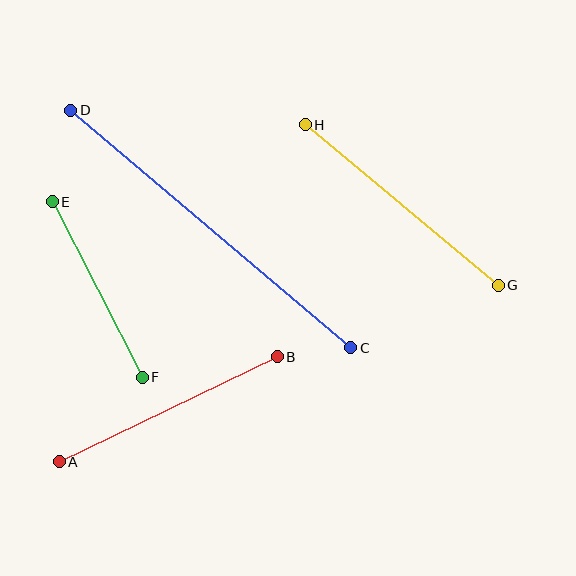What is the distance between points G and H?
The distance is approximately 251 pixels.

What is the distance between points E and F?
The distance is approximately 197 pixels.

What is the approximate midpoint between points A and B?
The midpoint is at approximately (168, 409) pixels.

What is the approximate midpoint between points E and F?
The midpoint is at approximately (97, 290) pixels.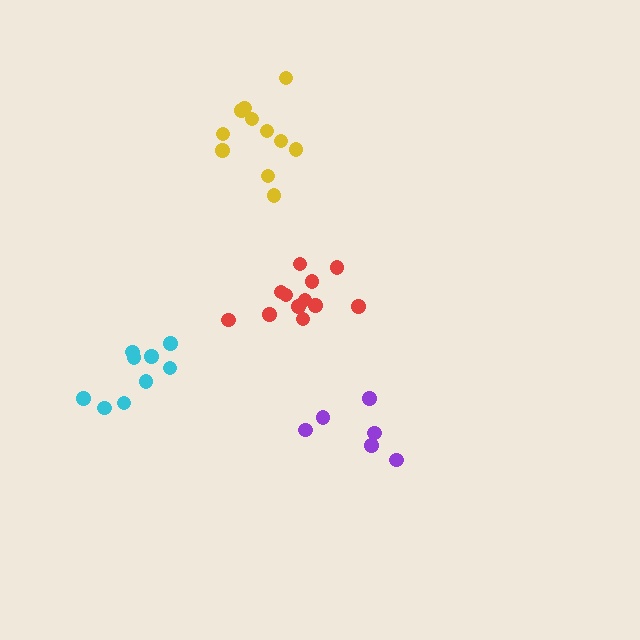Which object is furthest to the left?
The cyan cluster is leftmost.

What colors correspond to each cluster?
The clusters are colored: yellow, purple, red, cyan.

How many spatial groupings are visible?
There are 4 spatial groupings.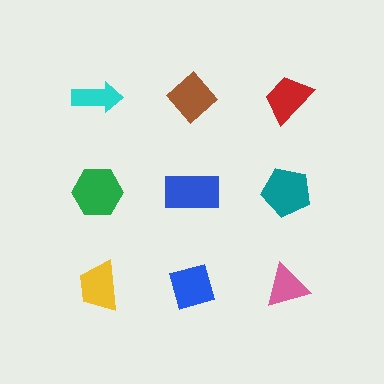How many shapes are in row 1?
3 shapes.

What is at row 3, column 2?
A blue diamond.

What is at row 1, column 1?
A cyan arrow.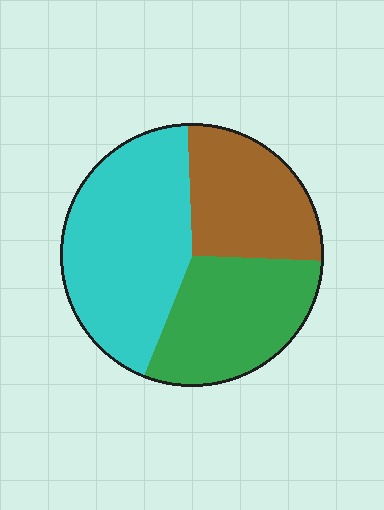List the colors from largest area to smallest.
From largest to smallest: cyan, green, brown.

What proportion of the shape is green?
Green takes up about one third (1/3) of the shape.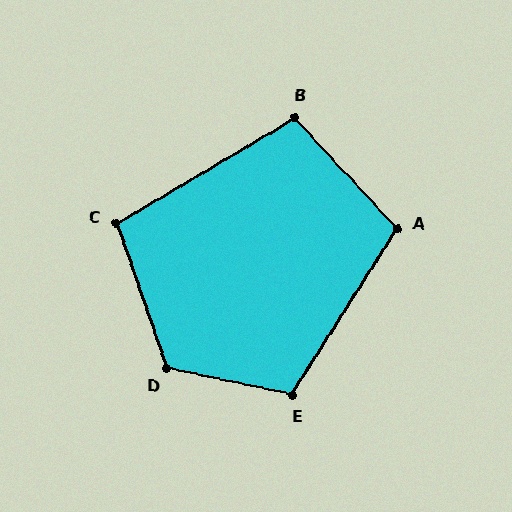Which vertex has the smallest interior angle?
C, at approximately 101 degrees.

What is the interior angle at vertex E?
Approximately 110 degrees (obtuse).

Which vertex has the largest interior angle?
D, at approximately 121 degrees.